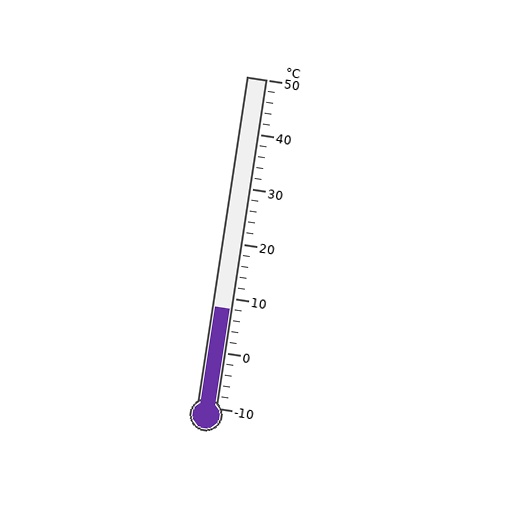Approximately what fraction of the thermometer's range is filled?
The thermometer is filled to approximately 30% of its range.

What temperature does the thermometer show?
The thermometer shows approximately 8°C.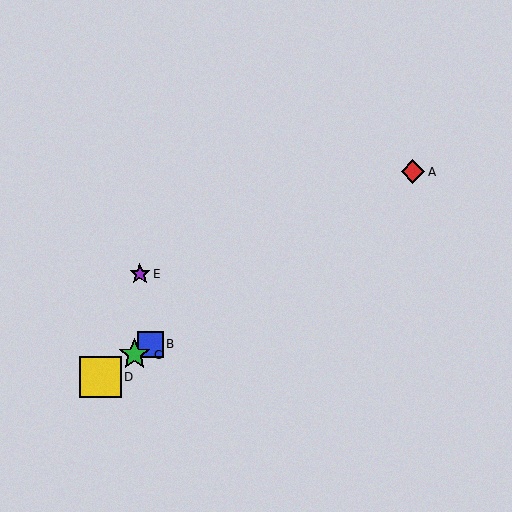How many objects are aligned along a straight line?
4 objects (A, B, C, D) are aligned along a straight line.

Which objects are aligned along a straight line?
Objects A, B, C, D are aligned along a straight line.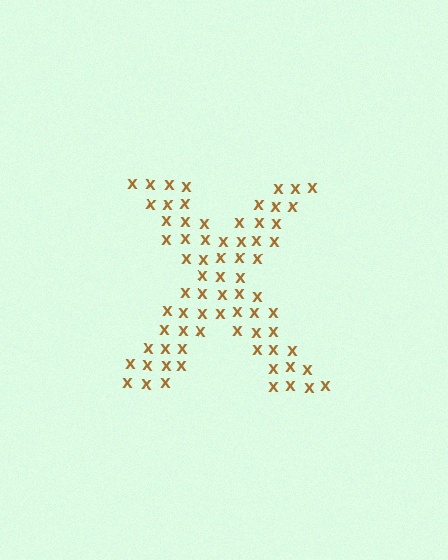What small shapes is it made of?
It is made of small letter X's.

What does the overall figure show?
The overall figure shows the letter X.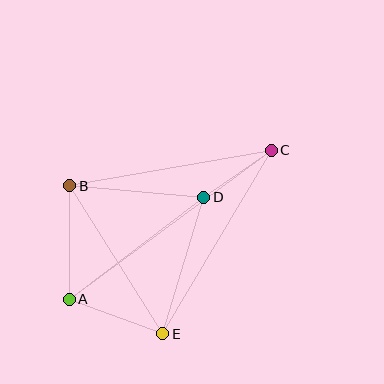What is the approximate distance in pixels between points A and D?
The distance between A and D is approximately 169 pixels.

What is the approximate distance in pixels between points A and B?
The distance between A and B is approximately 113 pixels.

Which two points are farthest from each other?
Points A and C are farthest from each other.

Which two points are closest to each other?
Points C and D are closest to each other.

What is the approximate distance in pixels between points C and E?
The distance between C and E is approximately 213 pixels.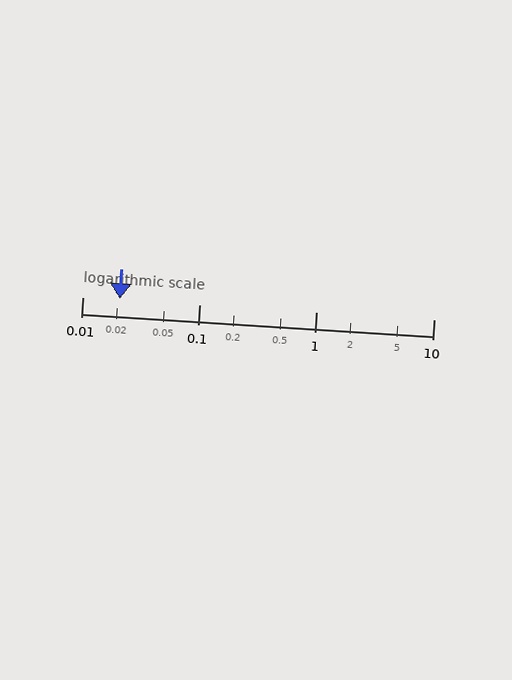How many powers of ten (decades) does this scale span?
The scale spans 3 decades, from 0.01 to 10.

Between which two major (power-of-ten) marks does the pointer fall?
The pointer is between 0.01 and 0.1.